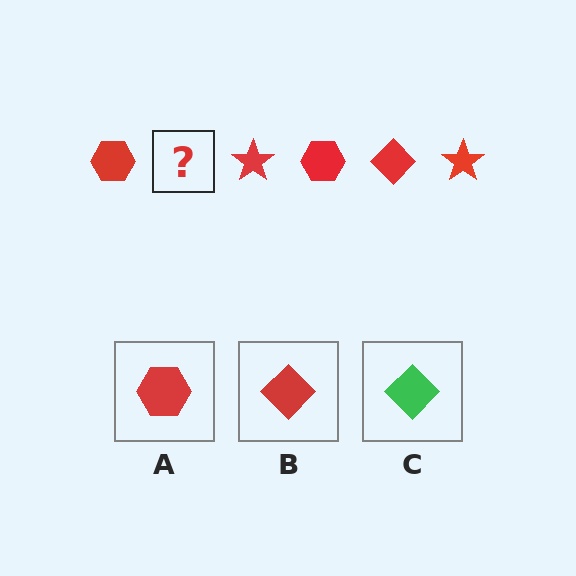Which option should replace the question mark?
Option B.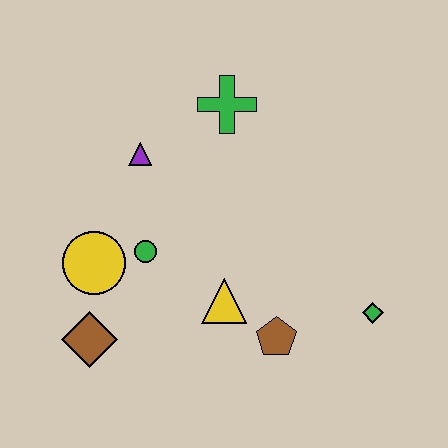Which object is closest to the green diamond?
The brown pentagon is closest to the green diamond.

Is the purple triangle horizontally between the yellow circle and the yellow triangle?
Yes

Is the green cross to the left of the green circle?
No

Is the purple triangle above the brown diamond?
Yes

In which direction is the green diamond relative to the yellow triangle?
The green diamond is to the right of the yellow triangle.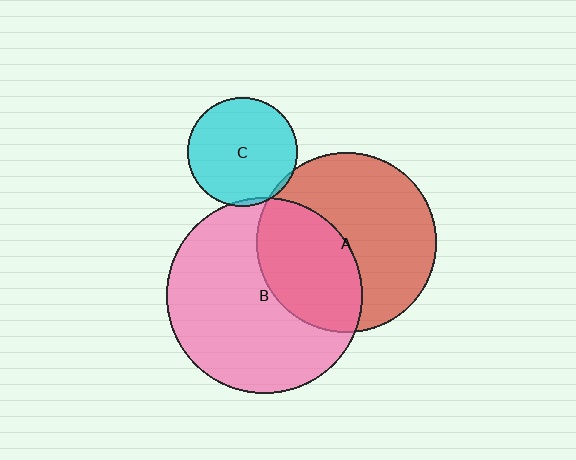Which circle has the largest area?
Circle B (pink).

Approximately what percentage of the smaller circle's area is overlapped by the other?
Approximately 5%.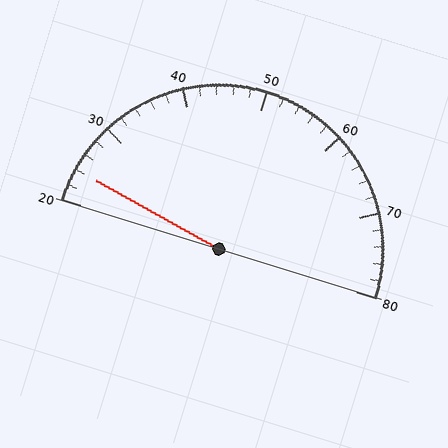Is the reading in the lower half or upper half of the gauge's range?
The reading is in the lower half of the range (20 to 80).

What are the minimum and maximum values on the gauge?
The gauge ranges from 20 to 80.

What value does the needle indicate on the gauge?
The needle indicates approximately 24.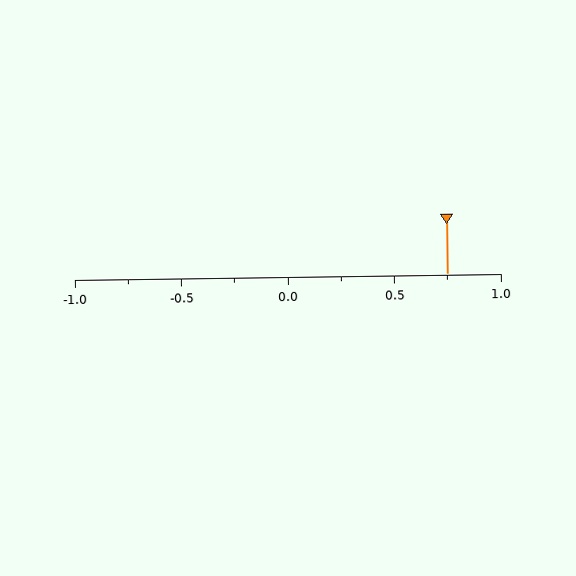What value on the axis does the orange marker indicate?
The marker indicates approximately 0.75.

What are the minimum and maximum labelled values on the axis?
The axis runs from -1.0 to 1.0.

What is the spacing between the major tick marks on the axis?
The major ticks are spaced 0.5 apart.